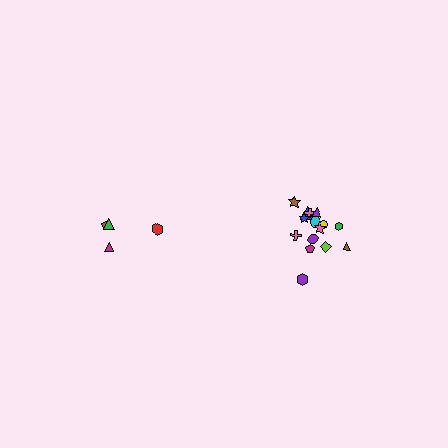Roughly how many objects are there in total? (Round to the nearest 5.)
Roughly 20 objects in total.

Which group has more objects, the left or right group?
The right group.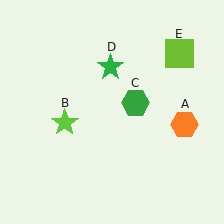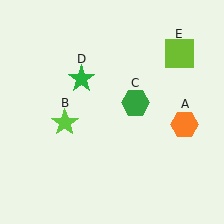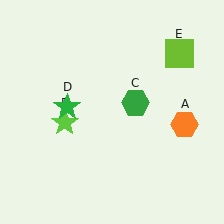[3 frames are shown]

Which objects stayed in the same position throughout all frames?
Orange hexagon (object A) and lime star (object B) and green hexagon (object C) and lime square (object E) remained stationary.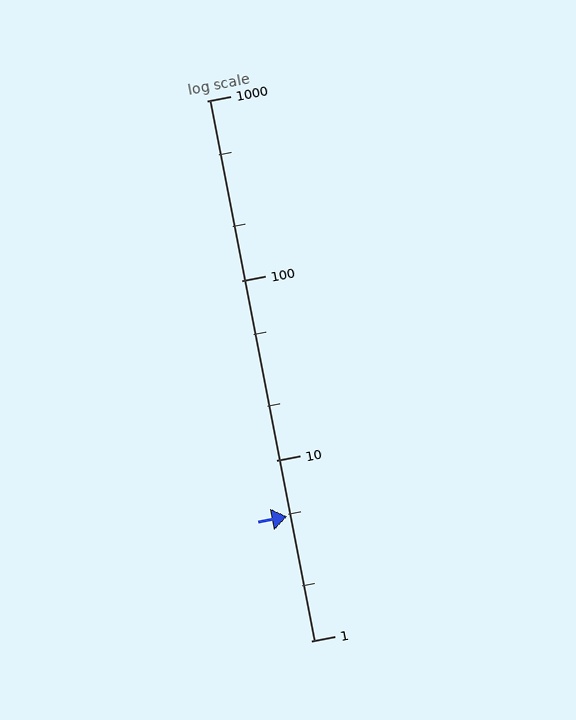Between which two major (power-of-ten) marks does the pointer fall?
The pointer is between 1 and 10.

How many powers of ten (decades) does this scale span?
The scale spans 3 decades, from 1 to 1000.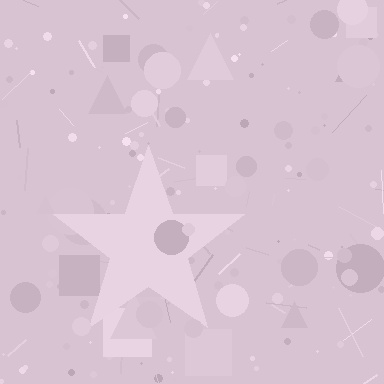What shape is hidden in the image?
A star is hidden in the image.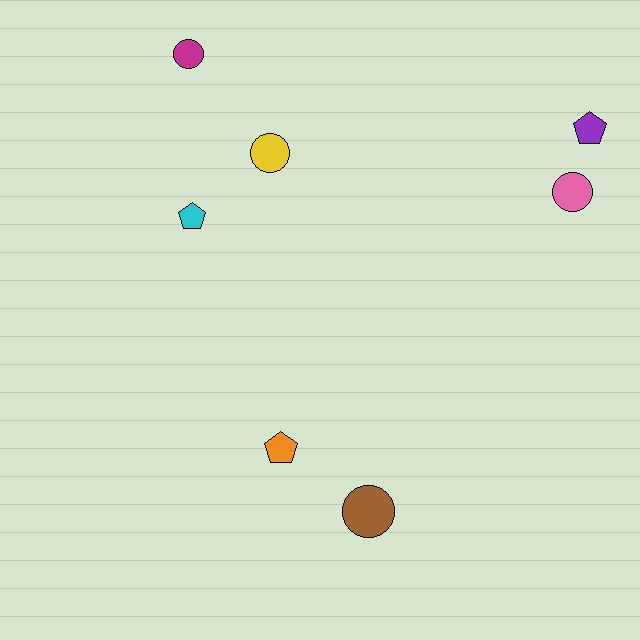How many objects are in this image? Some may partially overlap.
There are 7 objects.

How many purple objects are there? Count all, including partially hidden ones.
There is 1 purple object.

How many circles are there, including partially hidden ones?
There are 4 circles.